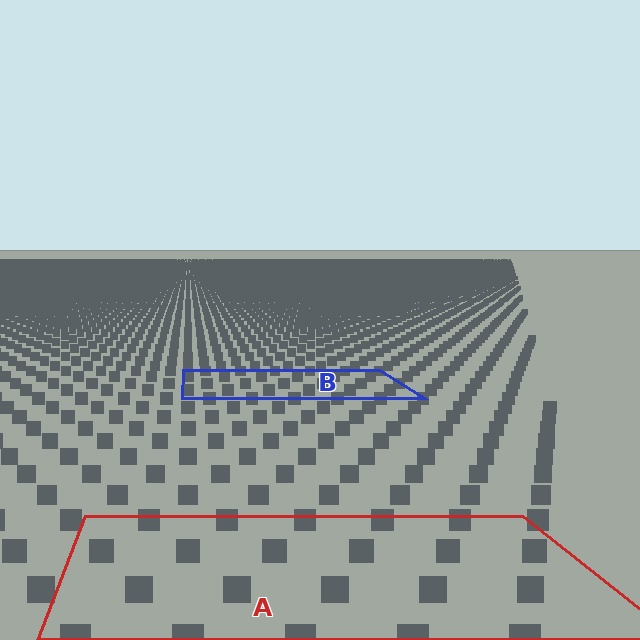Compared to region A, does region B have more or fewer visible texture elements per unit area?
Region B has more texture elements per unit area — they are packed more densely because it is farther away.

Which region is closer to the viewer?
Region A is closer. The texture elements there are larger and more spread out.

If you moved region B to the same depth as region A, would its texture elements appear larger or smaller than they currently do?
They would appear larger. At a closer depth, the same texture elements are projected at a bigger on-screen size.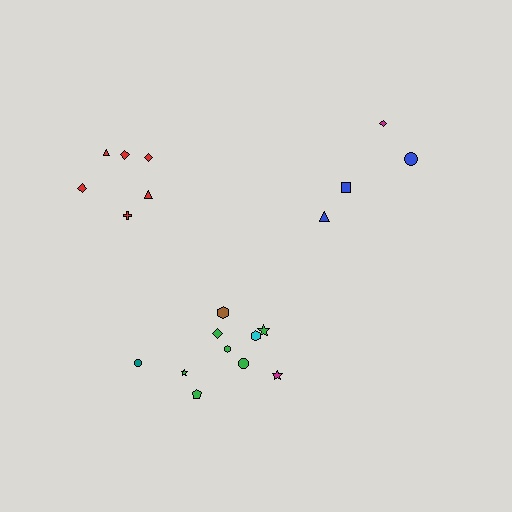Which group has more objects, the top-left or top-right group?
The top-left group.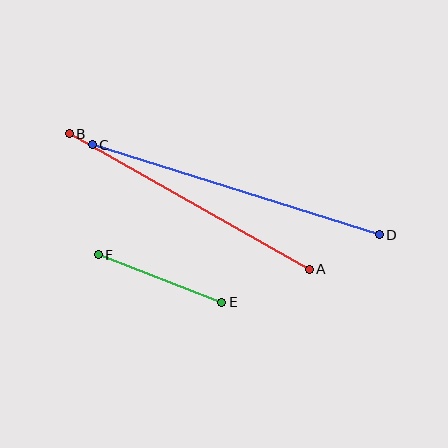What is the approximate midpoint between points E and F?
The midpoint is at approximately (160, 278) pixels.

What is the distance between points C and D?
The distance is approximately 301 pixels.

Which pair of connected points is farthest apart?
Points C and D are farthest apart.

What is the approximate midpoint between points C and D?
The midpoint is at approximately (236, 190) pixels.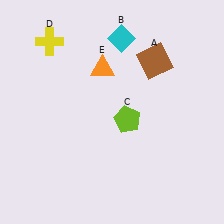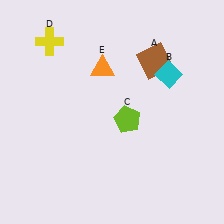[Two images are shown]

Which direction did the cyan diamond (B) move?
The cyan diamond (B) moved right.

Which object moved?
The cyan diamond (B) moved right.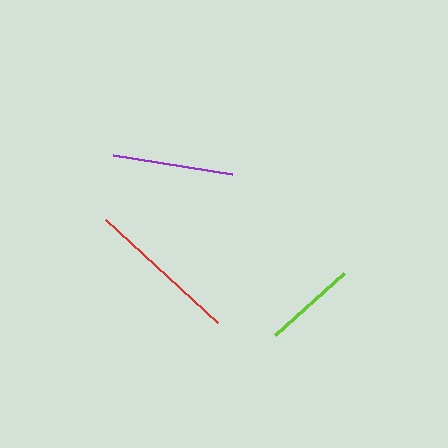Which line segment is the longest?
The red line is the longest at approximately 153 pixels.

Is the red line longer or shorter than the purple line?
The red line is longer than the purple line.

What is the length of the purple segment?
The purple segment is approximately 120 pixels long.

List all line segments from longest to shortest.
From longest to shortest: red, purple, lime.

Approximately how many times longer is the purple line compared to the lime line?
The purple line is approximately 1.3 times the length of the lime line.